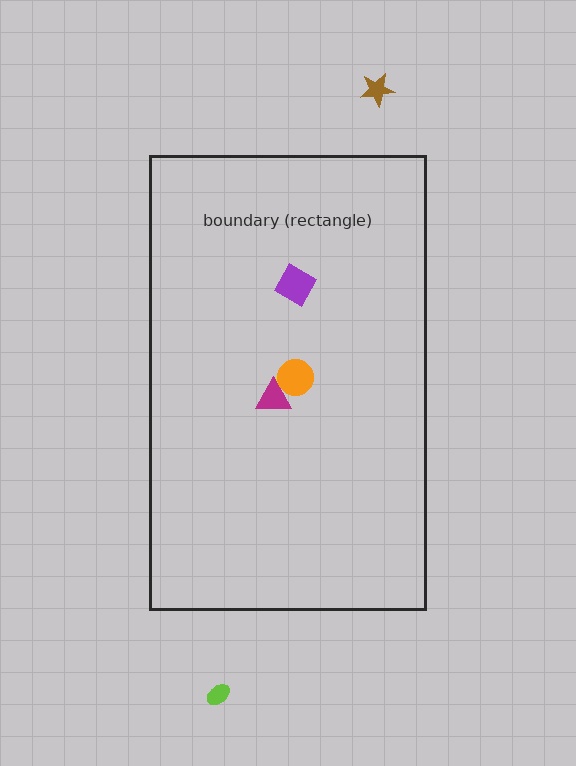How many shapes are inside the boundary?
4 inside, 2 outside.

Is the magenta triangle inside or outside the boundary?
Inside.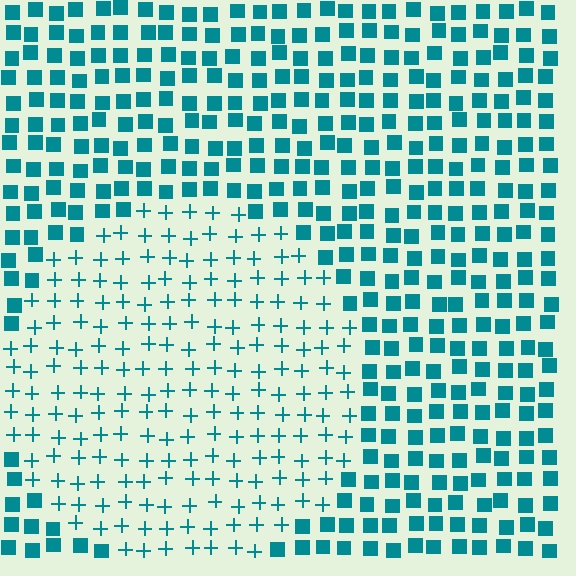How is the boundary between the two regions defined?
The boundary is defined by a change in element shape: plus signs inside vs. squares outside. All elements share the same color and spacing.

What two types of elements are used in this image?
The image uses plus signs inside the circle region and squares outside it.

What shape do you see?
I see a circle.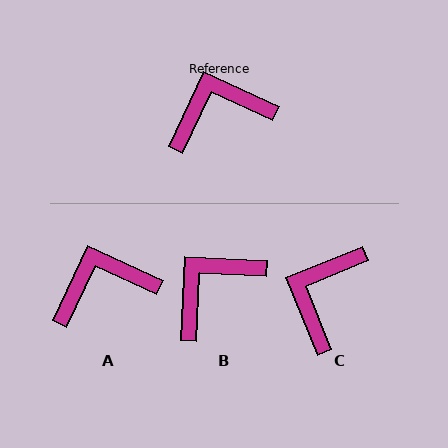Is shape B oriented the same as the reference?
No, it is off by about 22 degrees.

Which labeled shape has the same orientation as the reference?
A.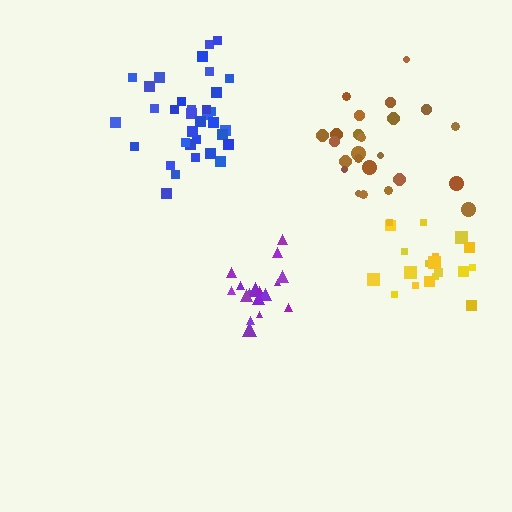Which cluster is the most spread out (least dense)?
Brown.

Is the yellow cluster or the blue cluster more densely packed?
Blue.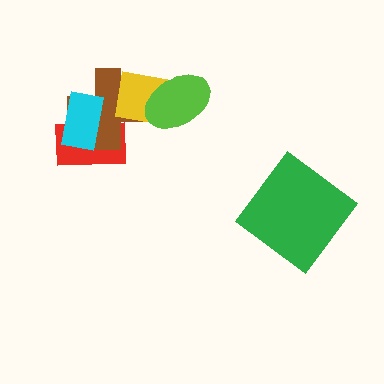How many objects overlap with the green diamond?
0 objects overlap with the green diamond.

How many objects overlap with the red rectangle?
2 objects overlap with the red rectangle.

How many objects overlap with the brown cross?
3 objects overlap with the brown cross.